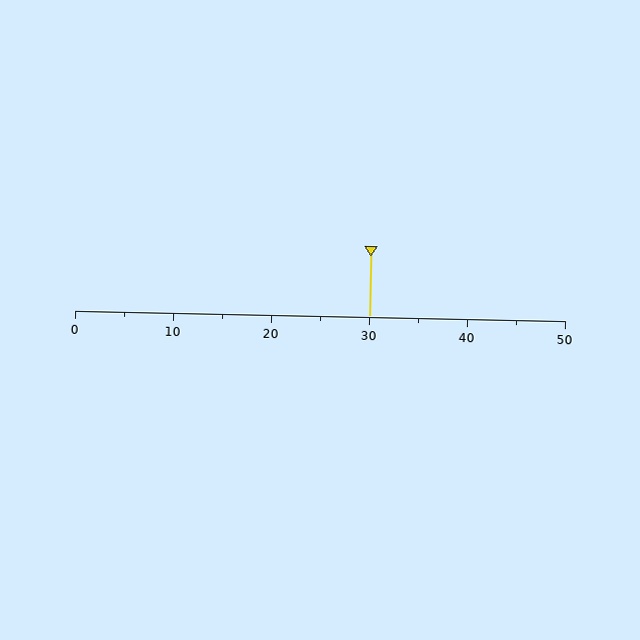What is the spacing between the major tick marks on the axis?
The major ticks are spaced 10 apart.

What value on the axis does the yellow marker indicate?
The marker indicates approximately 30.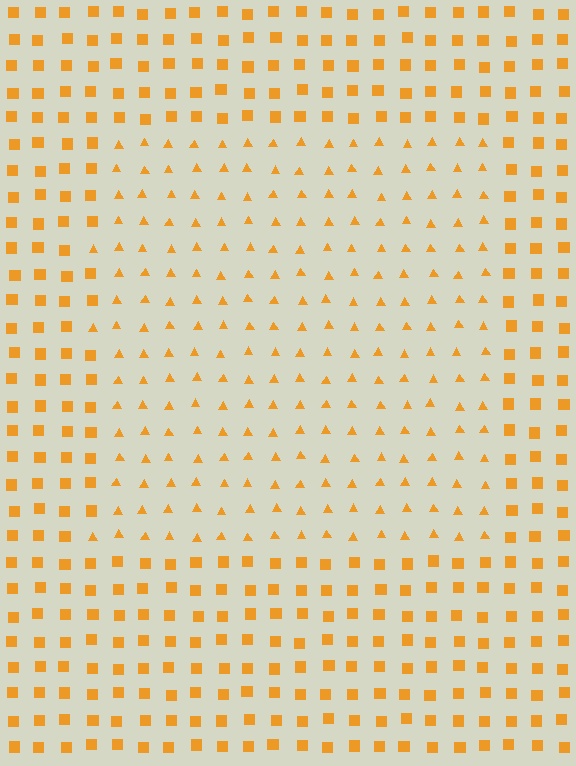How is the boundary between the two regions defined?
The boundary is defined by a change in element shape: triangles inside vs. squares outside. All elements share the same color and spacing.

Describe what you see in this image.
The image is filled with small orange elements arranged in a uniform grid. A rectangle-shaped region contains triangles, while the surrounding area contains squares. The boundary is defined purely by the change in element shape.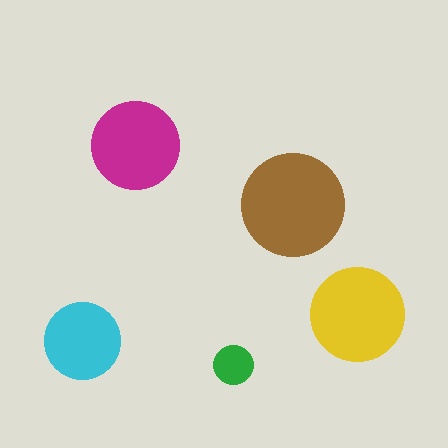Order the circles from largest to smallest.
the brown one, the yellow one, the magenta one, the cyan one, the green one.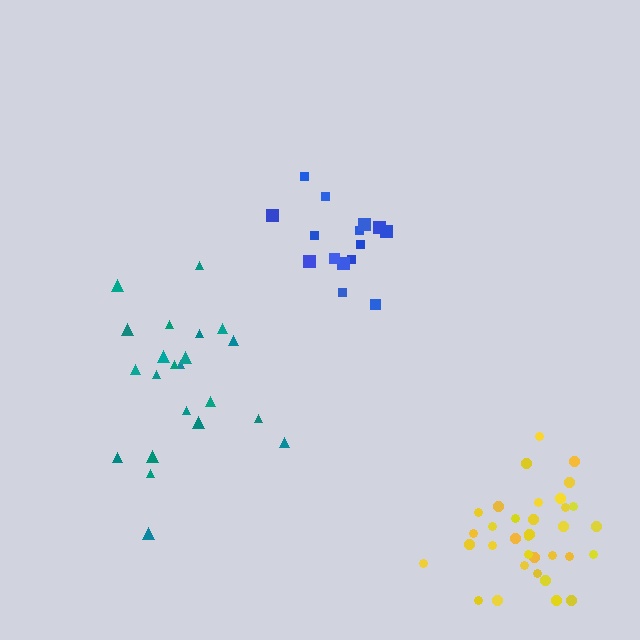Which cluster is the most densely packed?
Blue.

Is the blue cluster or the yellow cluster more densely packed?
Blue.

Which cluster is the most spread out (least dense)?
Teal.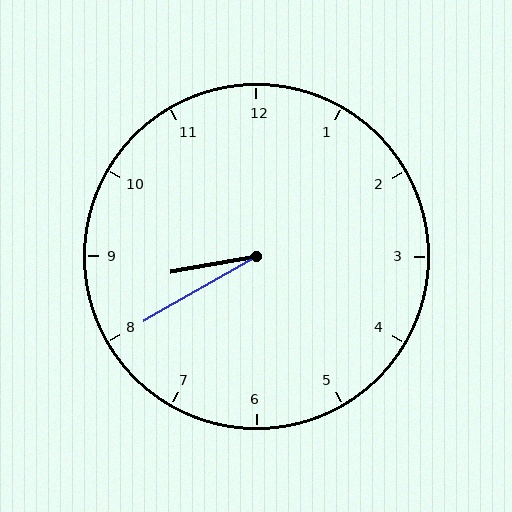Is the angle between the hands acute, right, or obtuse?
It is acute.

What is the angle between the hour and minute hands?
Approximately 20 degrees.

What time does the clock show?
8:40.